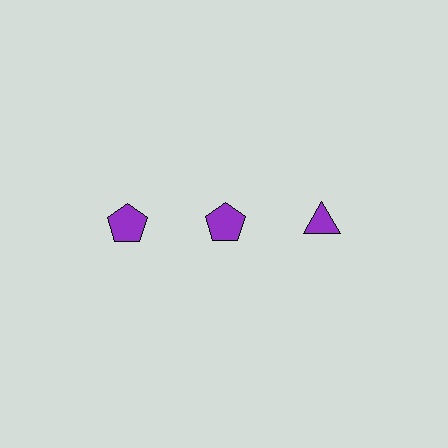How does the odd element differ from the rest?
It has a different shape: triangle instead of pentagon.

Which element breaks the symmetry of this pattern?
The purple triangle in the top row, center column breaks the symmetry. All other shapes are purple pentagons.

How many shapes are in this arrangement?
There are 3 shapes arranged in a grid pattern.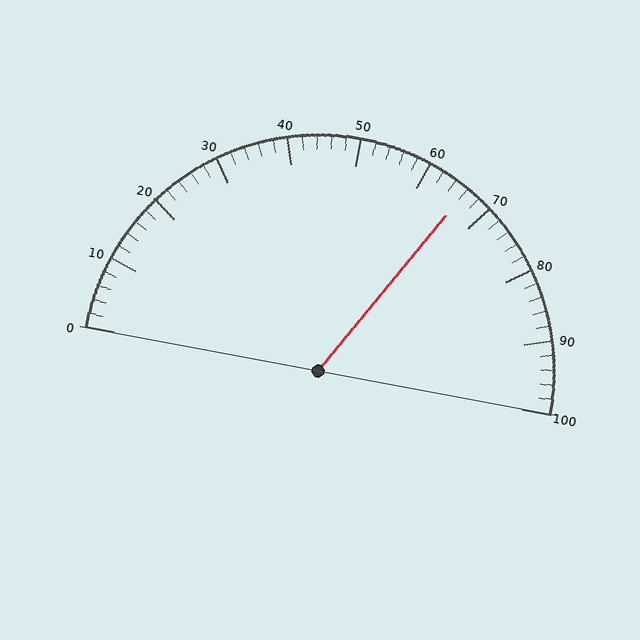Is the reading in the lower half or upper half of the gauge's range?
The reading is in the upper half of the range (0 to 100).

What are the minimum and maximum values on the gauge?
The gauge ranges from 0 to 100.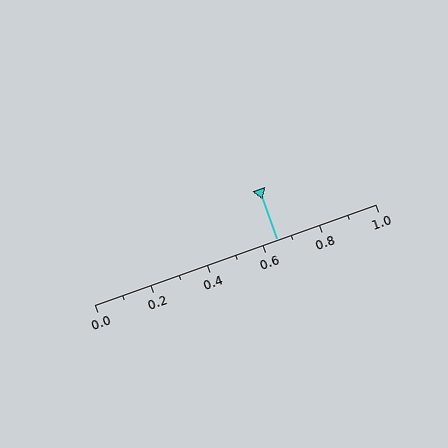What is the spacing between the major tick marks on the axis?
The major ticks are spaced 0.2 apart.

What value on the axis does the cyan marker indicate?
The marker indicates approximately 0.65.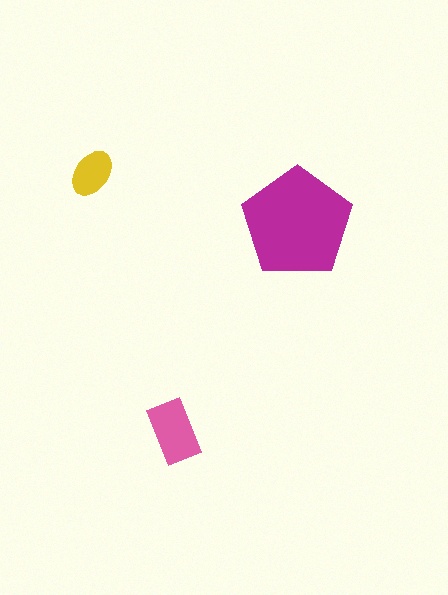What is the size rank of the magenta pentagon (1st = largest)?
1st.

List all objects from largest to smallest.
The magenta pentagon, the pink rectangle, the yellow ellipse.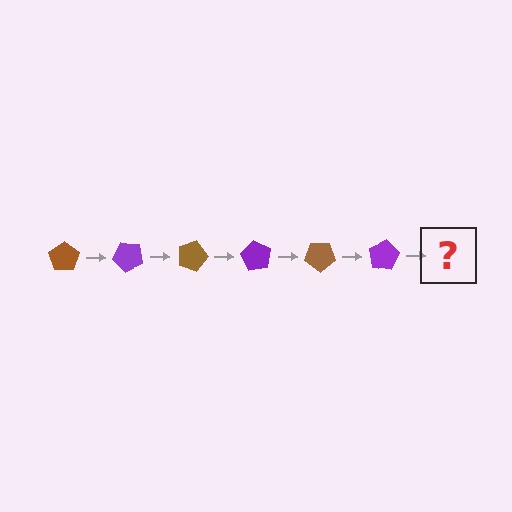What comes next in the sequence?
The next element should be a brown pentagon, rotated 270 degrees from the start.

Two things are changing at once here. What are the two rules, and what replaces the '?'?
The two rules are that it rotates 45 degrees each step and the color cycles through brown and purple. The '?' should be a brown pentagon, rotated 270 degrees from the start.